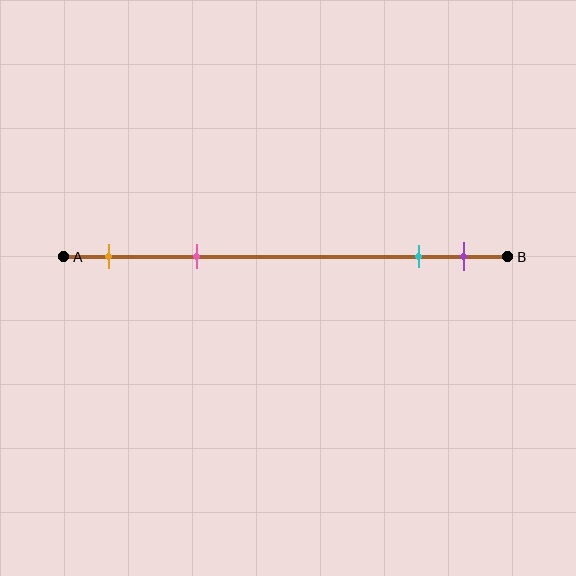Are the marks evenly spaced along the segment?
No, the marks are not evenly spaced.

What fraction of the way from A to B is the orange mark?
The orange mark is approximately 10% (0.1) of the way from A to B.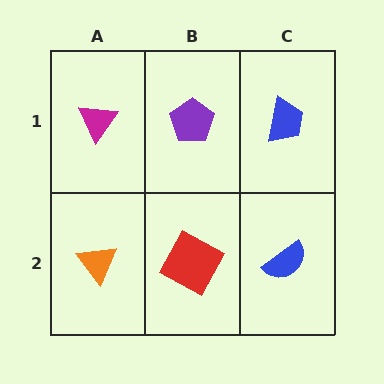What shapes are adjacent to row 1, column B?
A red square (row 2, column B), a magenta triangle (row 1, column A), a blue trapezoid (row 1, column C).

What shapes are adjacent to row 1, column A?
An orange triangle (row 2, column A), a purple pentagon (row 1, column B).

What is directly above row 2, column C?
A blue trapezoid.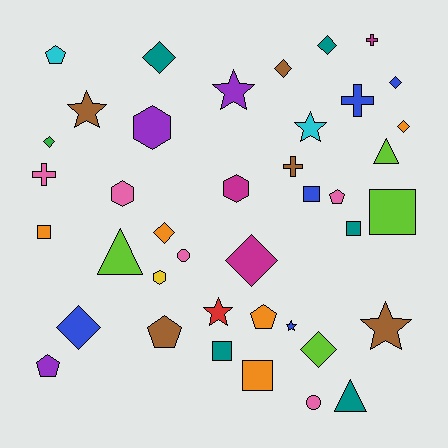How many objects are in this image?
There are 40 objects.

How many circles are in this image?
There are 2 circles.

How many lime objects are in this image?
There are 4 lime objects.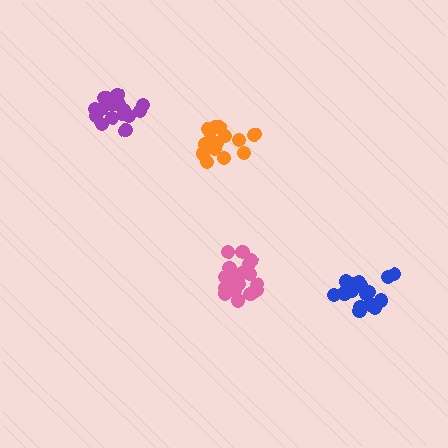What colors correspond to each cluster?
The clusters are colored: pink, orange, blue, purple.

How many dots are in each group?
Group 1: 20 dots, Group 2: 16 dots, Group 3: 18 dots, Group 4: 16 dots (70 total).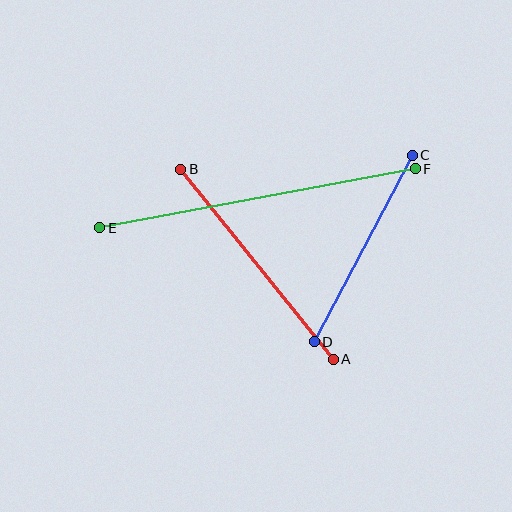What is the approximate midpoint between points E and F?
The midpoint is at approximately (258, 198) pixels.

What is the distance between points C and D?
The distance is approximately 211 pixels.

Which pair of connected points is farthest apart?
Points E and F are farthest apart.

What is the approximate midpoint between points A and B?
The midpoint is at approximately (257, 264) pixels.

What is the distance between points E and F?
The distance is approximately 321 pixels.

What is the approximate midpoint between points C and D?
The midpoint is at approximately (363, 248) pixels.